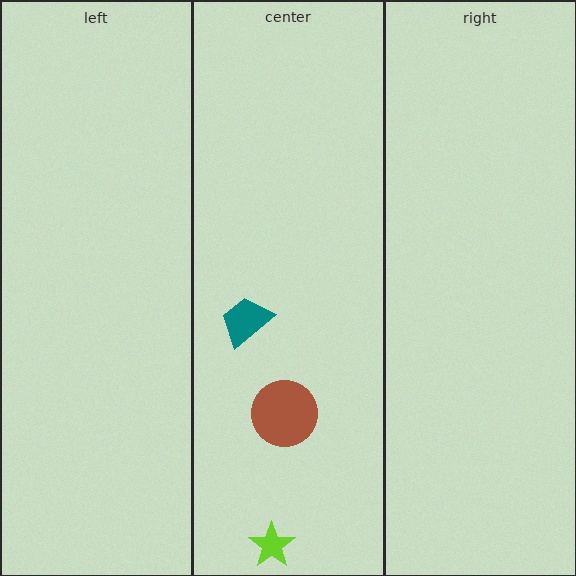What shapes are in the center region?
The lime star, the teal trapezoid, the brown circle.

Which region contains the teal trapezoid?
The center region.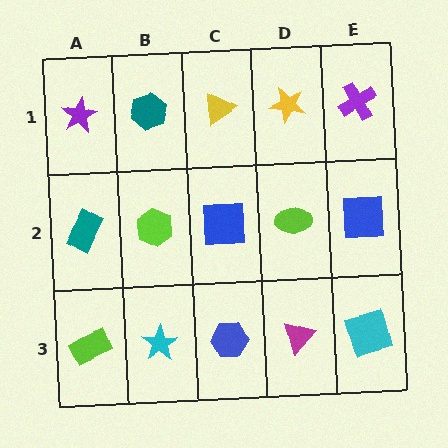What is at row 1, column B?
A teal hexagon.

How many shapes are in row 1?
5 shapes.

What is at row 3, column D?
A magenta triangle.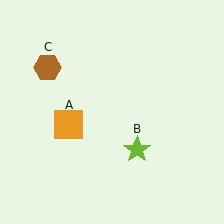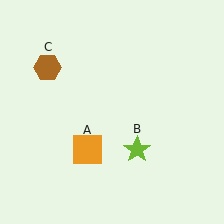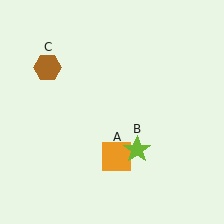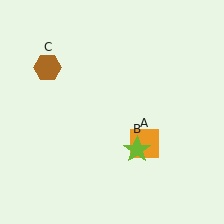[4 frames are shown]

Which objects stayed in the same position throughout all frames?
Lime star (object B) and brown hexagon (object C) remained stationary.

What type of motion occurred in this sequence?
The orange square (object A) rotated counterclockwise around the center of the scene.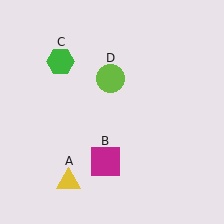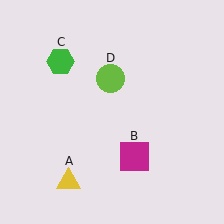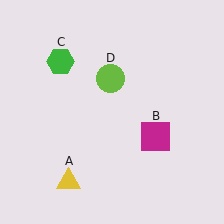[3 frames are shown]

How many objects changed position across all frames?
1 object changed position: magenta square (object B).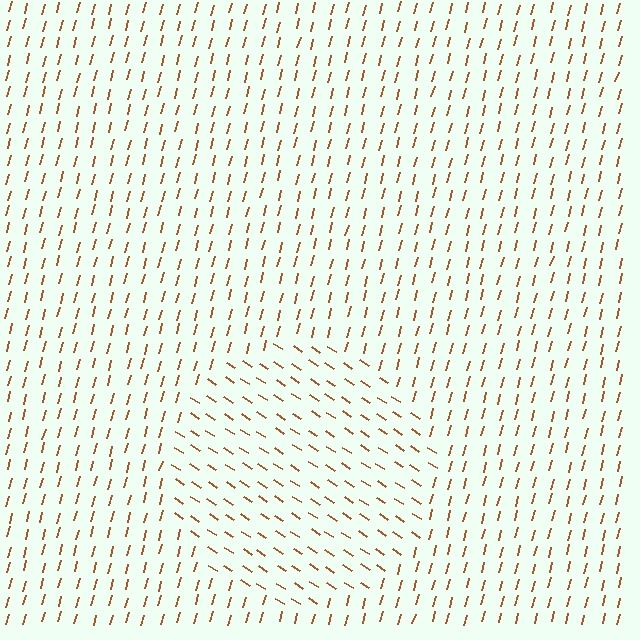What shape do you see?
I see a circle.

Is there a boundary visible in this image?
Yes, there is a texture boundary formed by a change in line orientation.